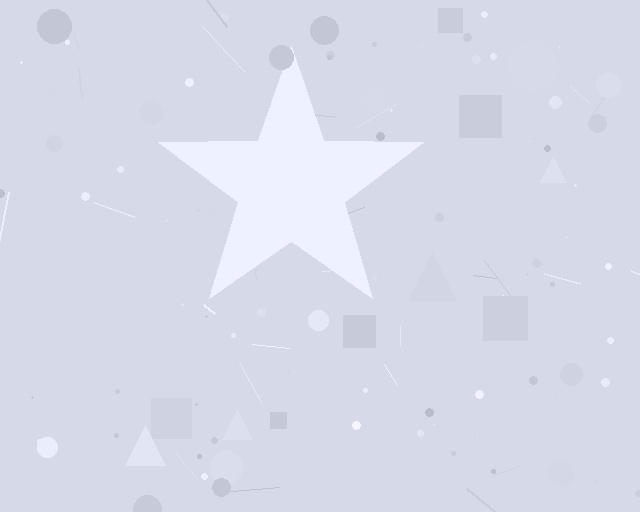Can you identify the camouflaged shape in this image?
The camouflaged shape is a star.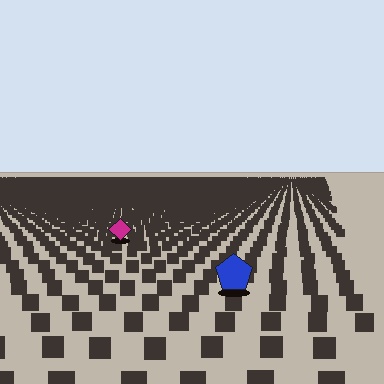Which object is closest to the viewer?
The blue pentagon is closest. The texture marks near it are larger and more spread out.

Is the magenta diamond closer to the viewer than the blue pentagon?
No. The blue pentagon is closer — you can tell from the texture gradient: the ground texture is coarser near it.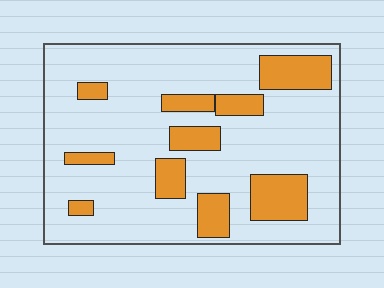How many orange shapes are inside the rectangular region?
10.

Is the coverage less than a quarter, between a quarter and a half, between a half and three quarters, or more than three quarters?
Less than a quarter.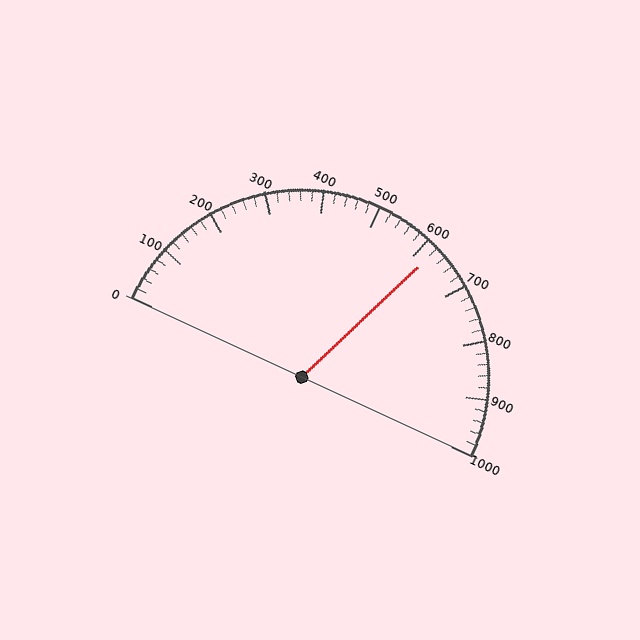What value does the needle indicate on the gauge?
The needle indicates approximately 620.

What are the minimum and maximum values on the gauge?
The gauge ranges from 0 to 1000.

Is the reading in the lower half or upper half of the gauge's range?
The reading is in the upper half of the range (0 to 1000).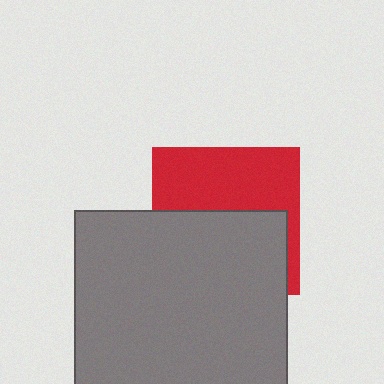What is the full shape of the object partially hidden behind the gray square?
The partially hidden object is a red square.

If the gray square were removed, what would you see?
You would see the complete red square.